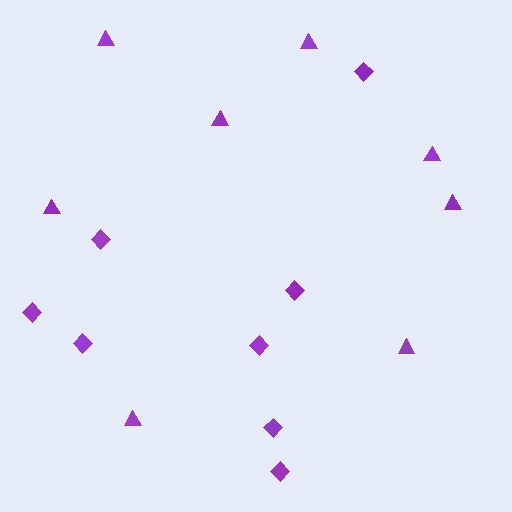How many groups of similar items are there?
There are 2 groups: one group of diamonds (8) and one group of triangles (8).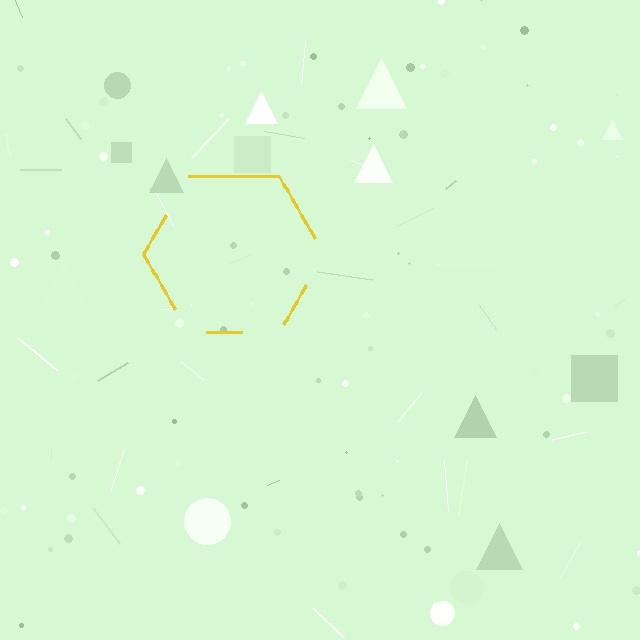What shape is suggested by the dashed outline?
The dashed outline suggests a hexagon.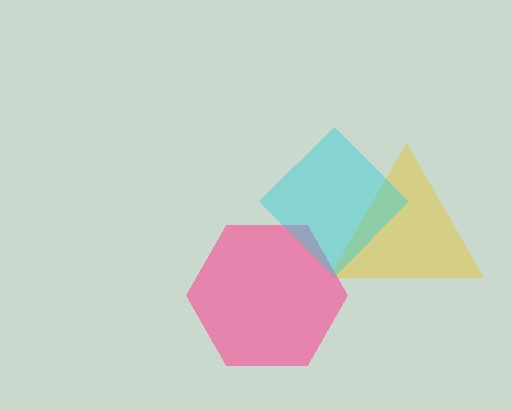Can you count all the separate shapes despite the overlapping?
Yes, there are 3 separate shapes.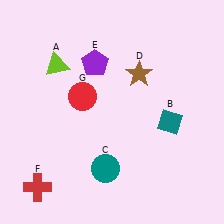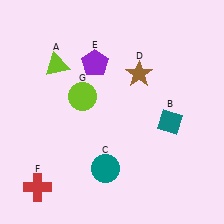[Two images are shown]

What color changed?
The circle (G) changed from red in Image 1 to lime in Image 2.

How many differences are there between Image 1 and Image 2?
There is 1 difference between the two images.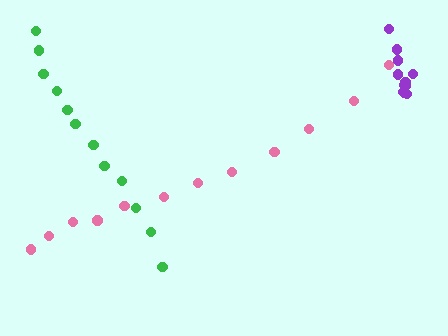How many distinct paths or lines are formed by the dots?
There are 3 distinct paths.